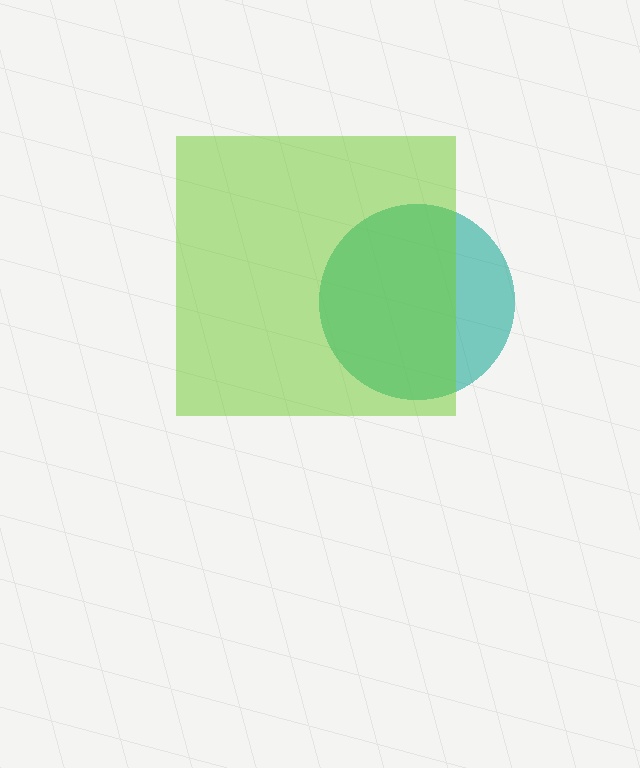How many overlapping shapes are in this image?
There are 2 overlapping shapes in the image.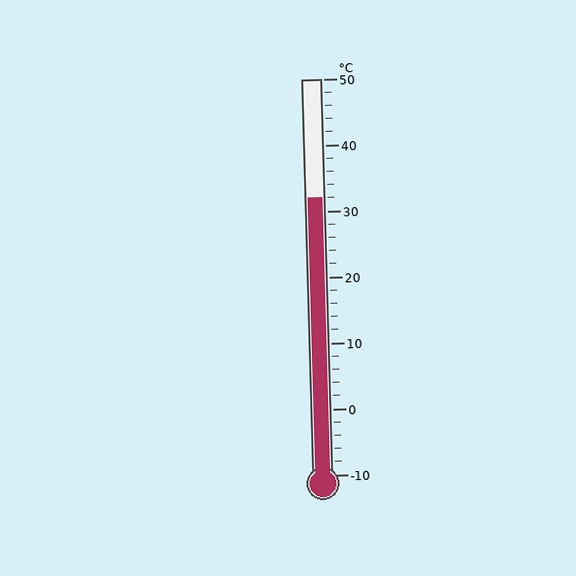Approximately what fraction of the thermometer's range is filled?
The thermometer is filled to approximately 70% of its range.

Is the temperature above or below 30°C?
The temperature is above 30°C.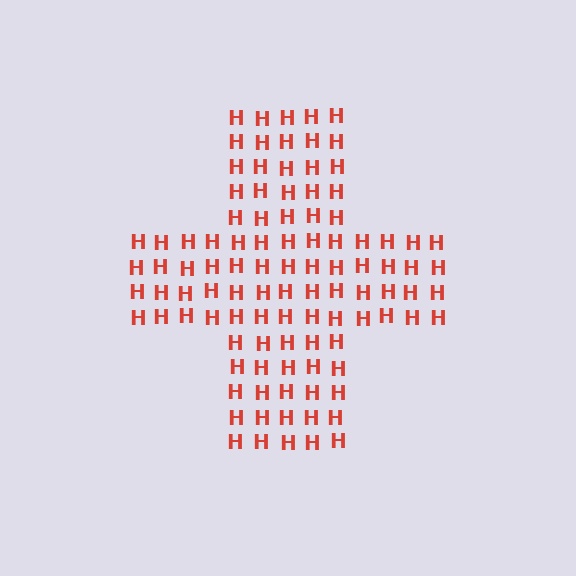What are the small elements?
The small elements are letter H's.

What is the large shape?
The large shape is a cross.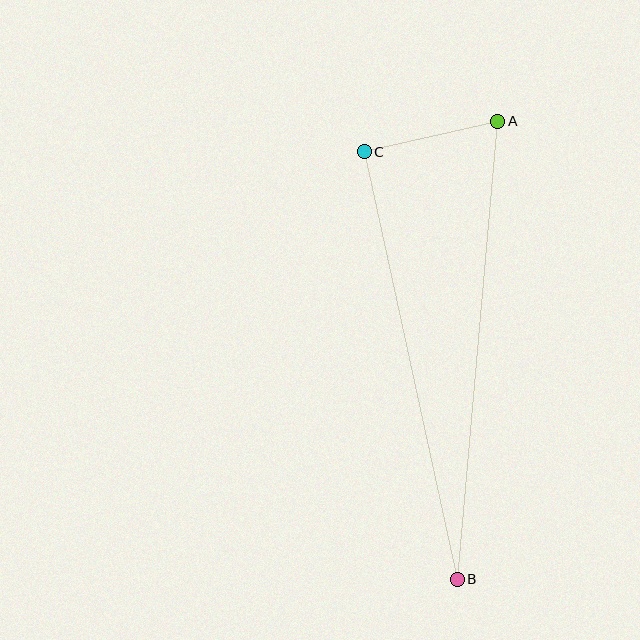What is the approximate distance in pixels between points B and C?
The distance between B and C is approximately 438 pixels.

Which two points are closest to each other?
Points A and C are closest to each other.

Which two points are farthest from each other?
Points A and B are farthest from each other.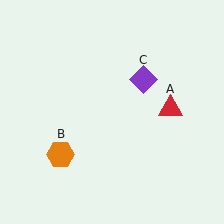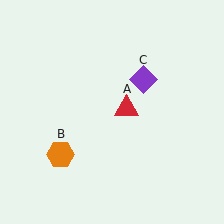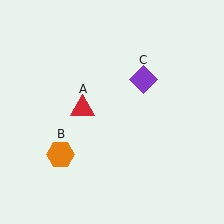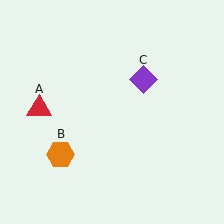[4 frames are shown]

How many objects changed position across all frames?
1 object changed position: red triangle (object A).